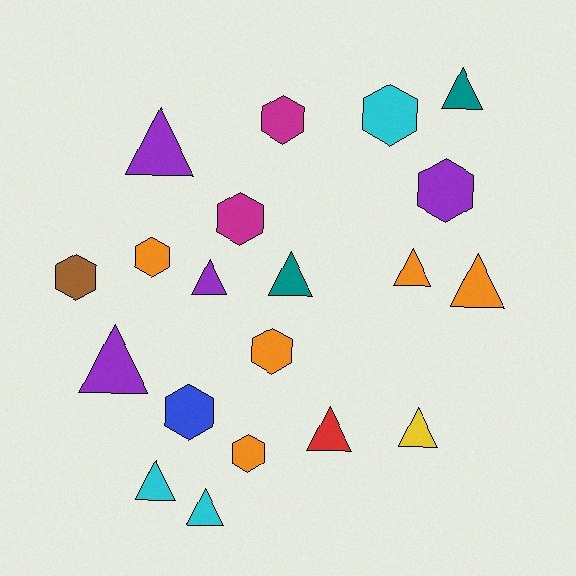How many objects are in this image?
There are 20 objects.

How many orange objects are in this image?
There are 5 orange objects.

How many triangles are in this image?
There are 11 triangles.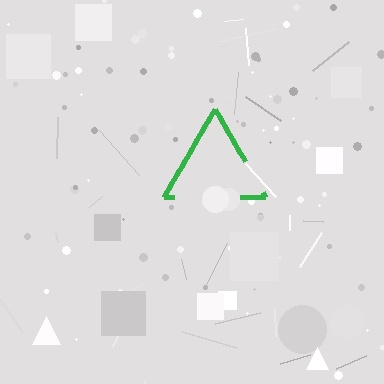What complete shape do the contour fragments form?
The contour fragments form a triangle.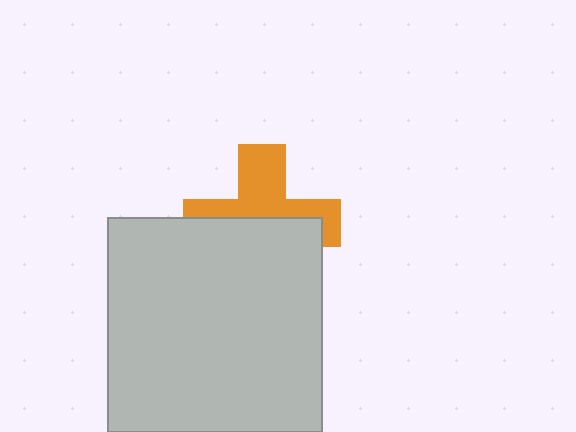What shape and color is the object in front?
The object in front is a light gray square.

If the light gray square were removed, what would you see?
You would see the complete orange cross.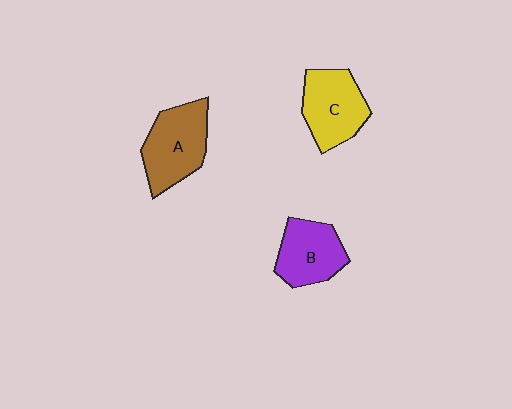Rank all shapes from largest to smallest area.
From largest to smallest: A (brown), C (yellow), B (purple).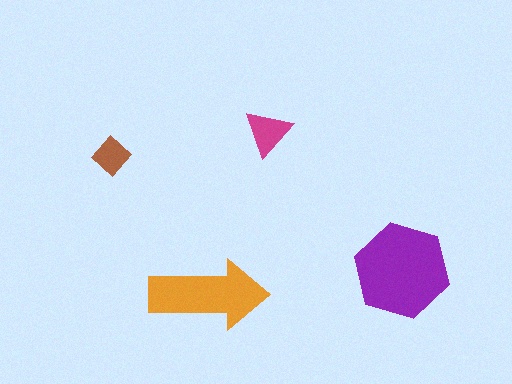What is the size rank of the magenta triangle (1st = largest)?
3rd.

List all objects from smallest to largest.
The brown diamond, the magenta triangle, the orange arrow, the purple hexagon.